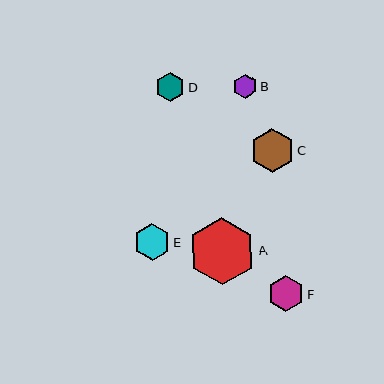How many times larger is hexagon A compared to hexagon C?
Hexagon A is approximately 1.5 times the size of hexagon C.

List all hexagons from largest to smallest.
From largest to smallest: A, C, E, F, D, B.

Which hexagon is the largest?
Hexagon A is the largest with a size of approximately 67 pixels.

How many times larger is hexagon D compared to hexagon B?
Hexagon D is approximately 1.2 times the size of hexagon B.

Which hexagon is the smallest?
Hexagon B is the smallest with a size of approximately 24 pixels.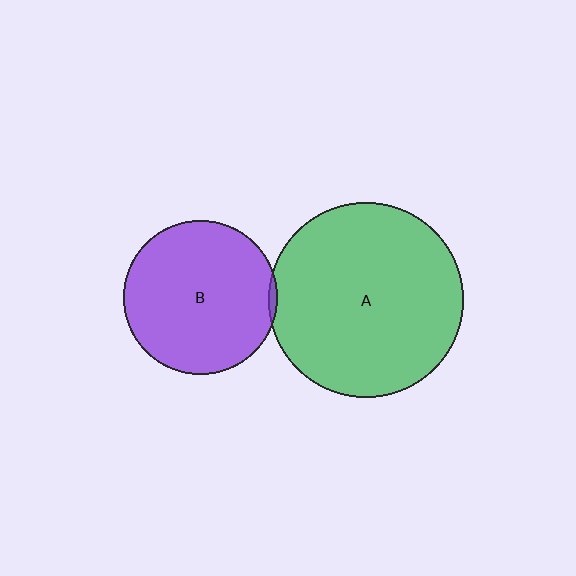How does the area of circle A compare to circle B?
Approximately 1.6 times.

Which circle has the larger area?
Circle A (green).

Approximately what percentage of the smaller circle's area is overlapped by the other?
Approximately 5%.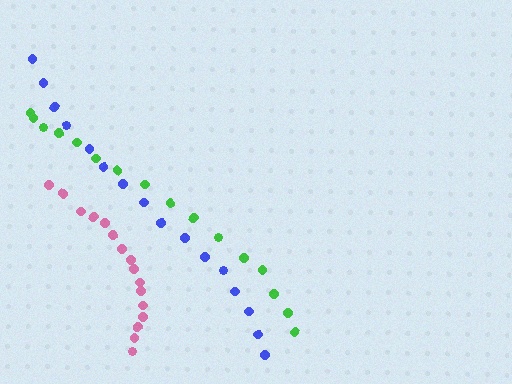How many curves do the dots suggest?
There are 3 distinct paths.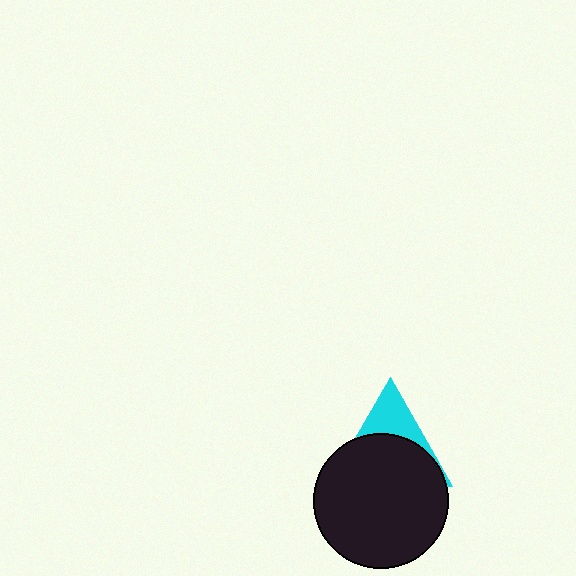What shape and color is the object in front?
The object in front is a black circle.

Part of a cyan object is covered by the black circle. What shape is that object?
It is a triangle.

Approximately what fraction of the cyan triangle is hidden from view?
Roughly 68% of the cyan triangle is hidden behind the black circle.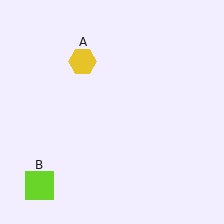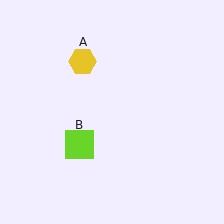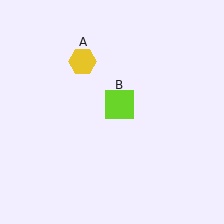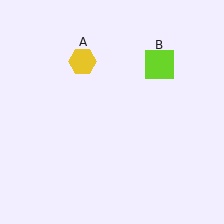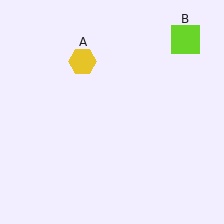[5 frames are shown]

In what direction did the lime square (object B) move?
The lime square (object B) moved up and to the right.